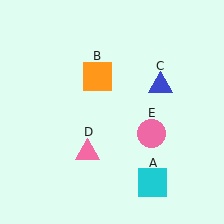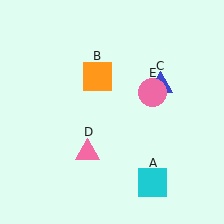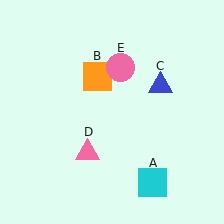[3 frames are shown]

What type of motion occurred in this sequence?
The pink circle (object E) rotated counterclockwise around the center of the scene.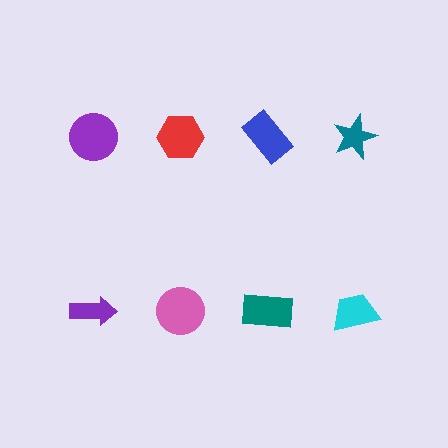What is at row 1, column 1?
A purple circle.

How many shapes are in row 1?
4 shapes.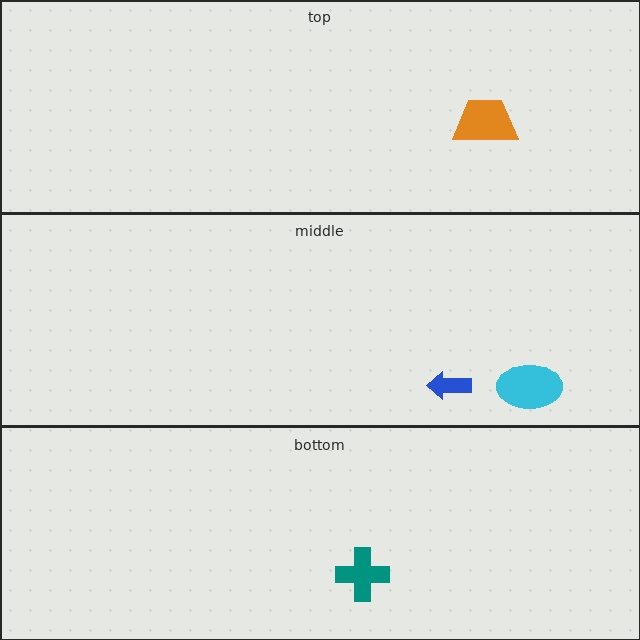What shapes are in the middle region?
The cyan ellipse, the blue arrow.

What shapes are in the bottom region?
The teal cross.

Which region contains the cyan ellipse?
The middle region.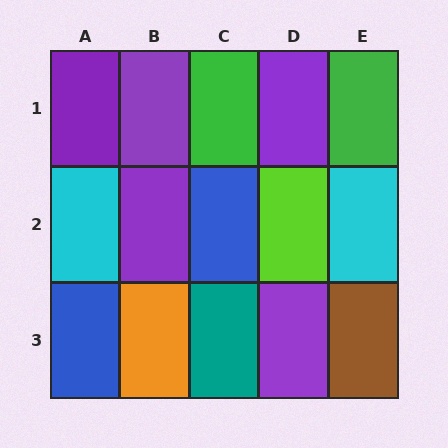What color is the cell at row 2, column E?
Cyan.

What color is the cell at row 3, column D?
Purple.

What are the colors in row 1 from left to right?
Purple, purple, green, purple, green.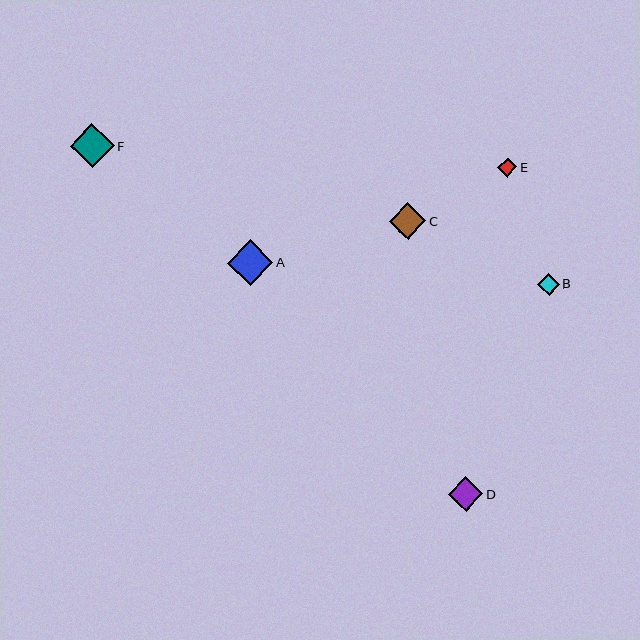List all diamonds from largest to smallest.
From largest to smallest: A, F, C, D, B, E.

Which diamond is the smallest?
Diamond E is the smallest with a size of approximately 19 pixels.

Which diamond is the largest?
Diamond A is the largest with a size of approximately 45 pixels.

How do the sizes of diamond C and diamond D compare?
Diamond C and diamond D are approximately the same size.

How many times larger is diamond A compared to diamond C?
Diamond A is approximately 1.2 times the size of diamond C.